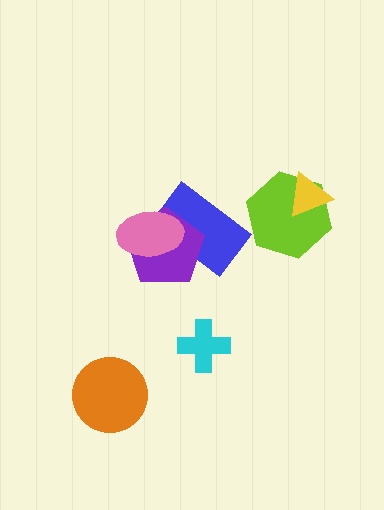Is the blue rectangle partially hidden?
Yes, it is partially covered by another shape.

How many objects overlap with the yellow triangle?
1 object overlaps with the yellow triangle.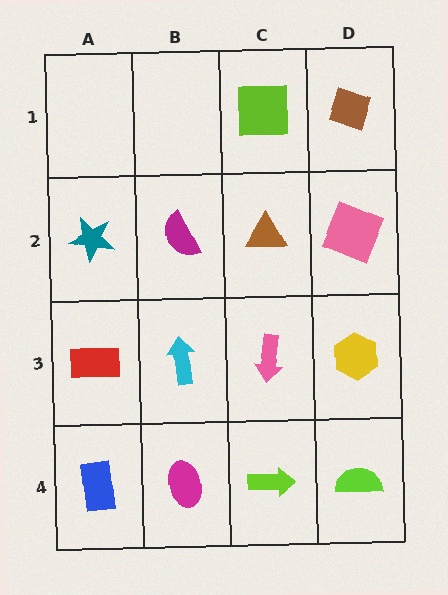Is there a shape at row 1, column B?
No, that cell is empty.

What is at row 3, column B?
A cyan arrow.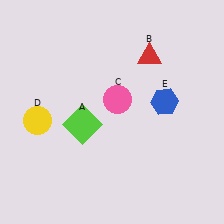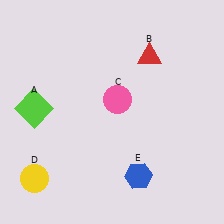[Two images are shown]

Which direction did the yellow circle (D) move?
The yellow circle (D) moved down.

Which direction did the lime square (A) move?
The lime square (A) moved left.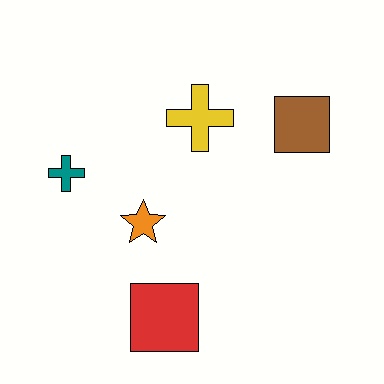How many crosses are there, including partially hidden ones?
There are 2 crosses.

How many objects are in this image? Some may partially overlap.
There are 5 objects.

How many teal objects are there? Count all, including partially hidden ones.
There is 1 teal object.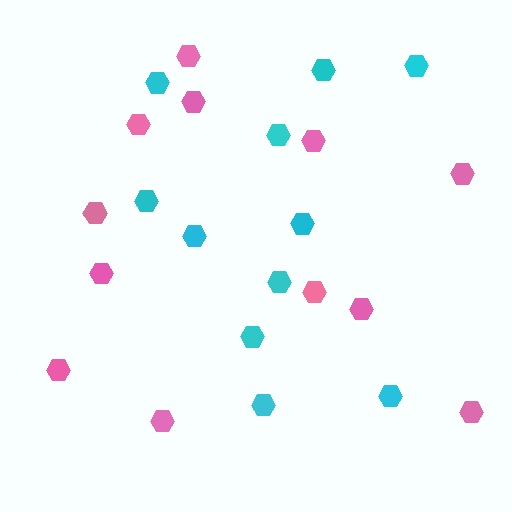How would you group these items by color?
There are 2 groups: one group of cyan hexagons (11) and one group of pink hexagons (12).